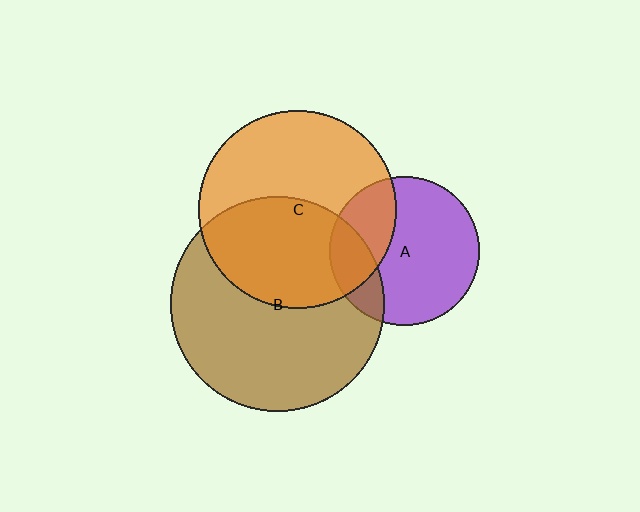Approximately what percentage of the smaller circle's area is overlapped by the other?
Approximately 45%.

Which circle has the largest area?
Circle B (brown).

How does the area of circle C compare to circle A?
Approximately 1.8 times.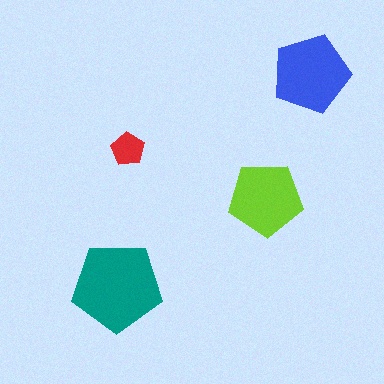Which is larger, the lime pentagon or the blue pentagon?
The blue one.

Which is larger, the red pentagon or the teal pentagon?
The teal one.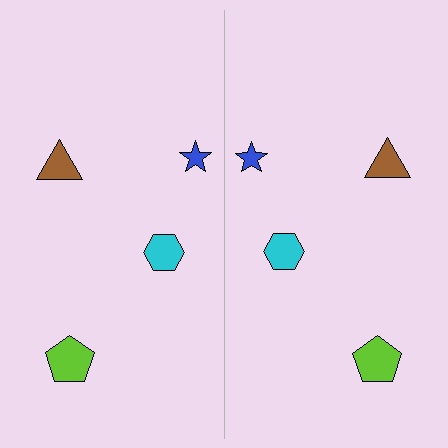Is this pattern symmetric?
Yes, this pattern has bilateral (reflection) symmetry.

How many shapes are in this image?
There are 8 shapes in this image.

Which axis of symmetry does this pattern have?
The pattern has a vertical axis of symmetry running through the center of the image.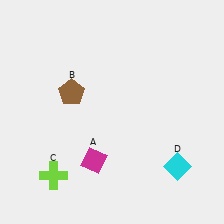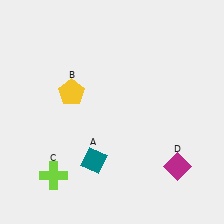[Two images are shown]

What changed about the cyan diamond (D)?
In Image 1, D is cyan. In Image 2, it changed to magenta.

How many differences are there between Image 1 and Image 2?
There are 3 differences between the two images.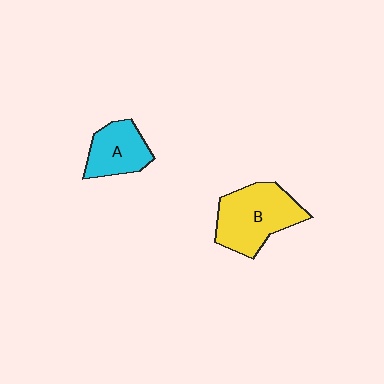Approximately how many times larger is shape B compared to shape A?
Approximately 1.6 times.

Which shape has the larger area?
Shape B (yellow).